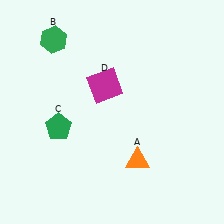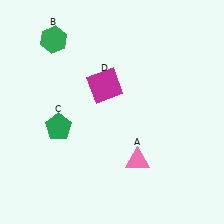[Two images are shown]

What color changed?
The triangle (A) changed from orange in Image 1 to pink in Image 2.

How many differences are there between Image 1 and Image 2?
There is 1 difference between the two images.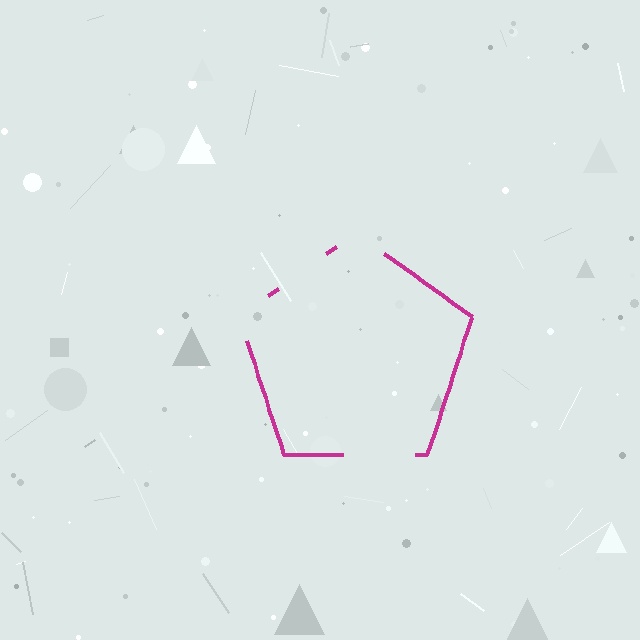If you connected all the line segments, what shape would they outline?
They would outline a pentagon.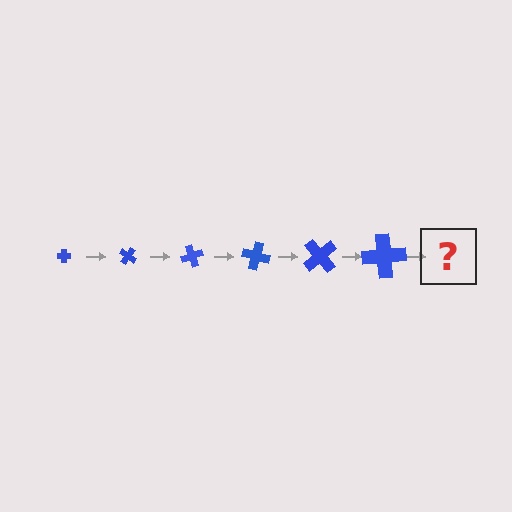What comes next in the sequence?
The next element should be a cross, larger than the previous one and rotated 210 degrees from the start.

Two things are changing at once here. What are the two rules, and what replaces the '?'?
The two rules are that the cross grows larger each step and it rotates 35 degrees each step. The '?' should be a cross, larger than the previous one and rotated 210 degrees from the start.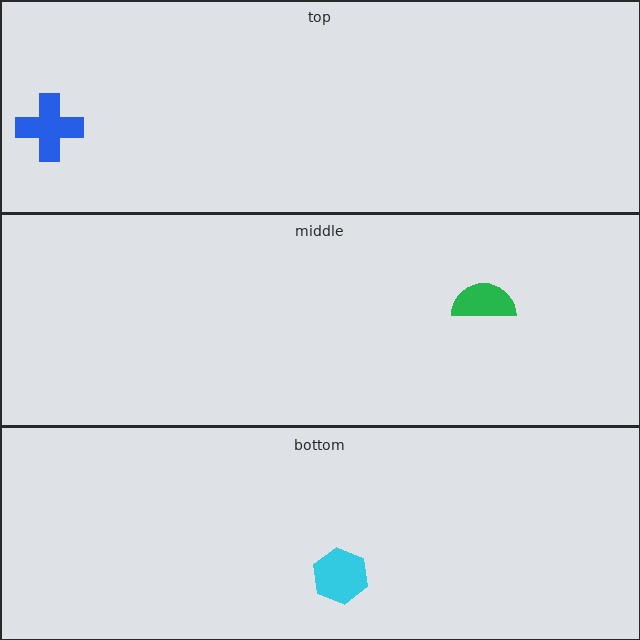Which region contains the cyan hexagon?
The bottom region.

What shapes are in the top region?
The blue cross.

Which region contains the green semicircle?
The middle region.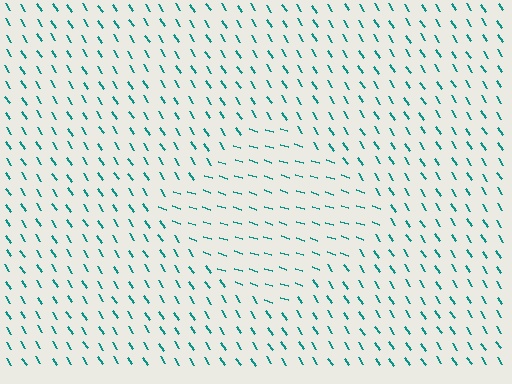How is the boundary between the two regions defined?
The boundary is defined purely by a change in line orientation (approximately 40 degrees difference). All lines are the same color and thickness.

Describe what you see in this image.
The image is filled with small teal line segments. A diamond region in the image has lines oriented differently from the surrounding lines, creating a visible texture boundary.